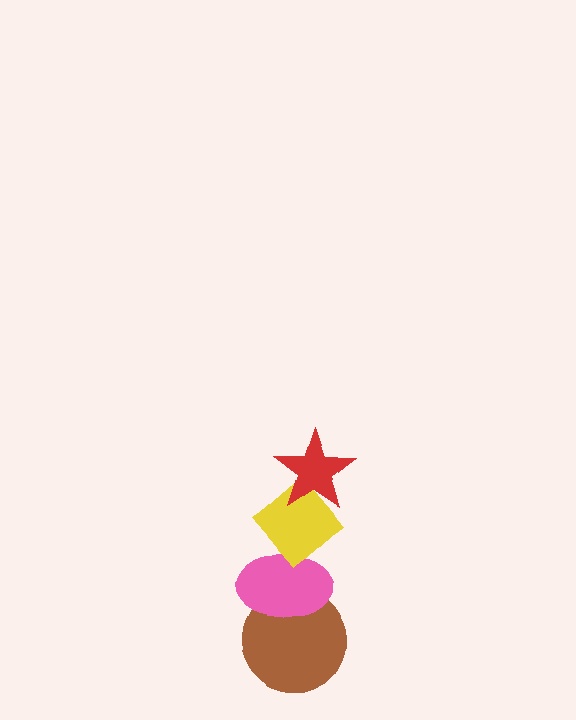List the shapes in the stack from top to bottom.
From top to bottom: the red star, the yellow diamond, the pink ellipse, the brown circle.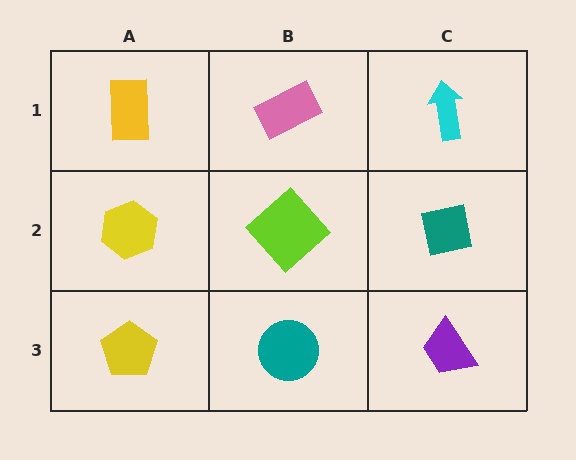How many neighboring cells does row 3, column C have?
2.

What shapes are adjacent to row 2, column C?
A cyan arrow (row 1, column C), a purple trapezoid (row 3, column C), a lime diamond (row 2, column B).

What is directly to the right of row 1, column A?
A pink rectangle.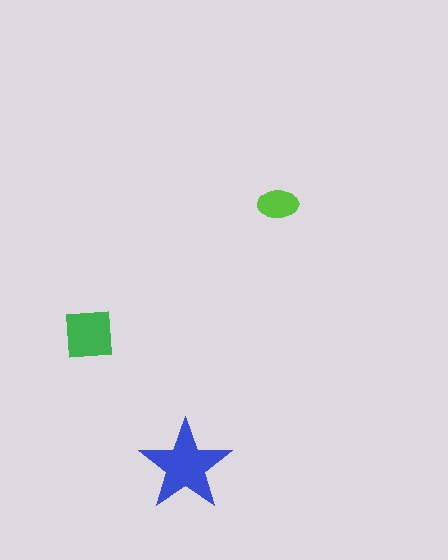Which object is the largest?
The blue star.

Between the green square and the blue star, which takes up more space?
The blue star.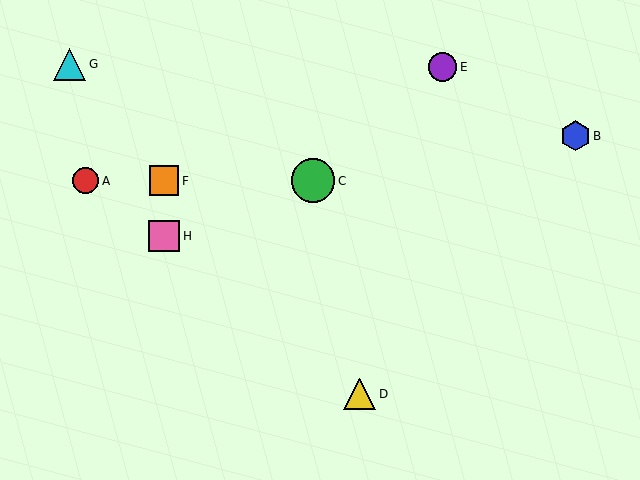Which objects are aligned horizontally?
Objects A, C, F are aligned horizontally.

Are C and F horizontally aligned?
Yes, both are at y≈181.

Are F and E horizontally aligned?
No, F is at y≈181 and E is at y≈67.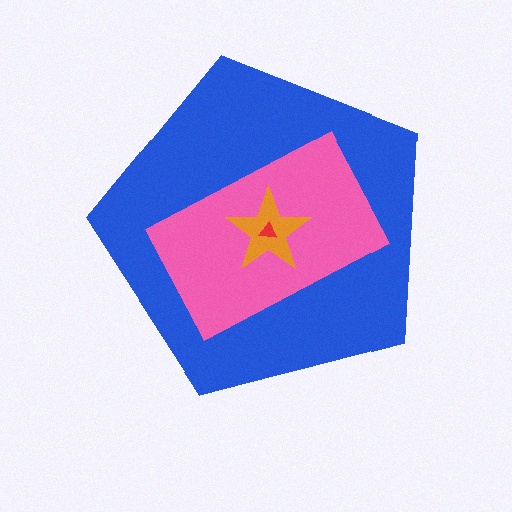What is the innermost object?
The red triangle.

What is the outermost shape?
The blue pentagon.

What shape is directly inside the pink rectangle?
The orange star.